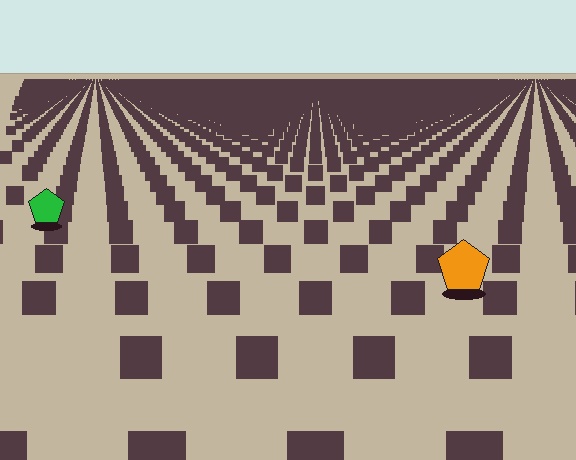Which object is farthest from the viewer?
The green pentagon is farthest from the viewer. It appears smaller and the ground texture around it is denser.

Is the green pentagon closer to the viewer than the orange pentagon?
No. The orange pentagon is closer — you can tell from the texture gradient: the ground texture is coarser near it.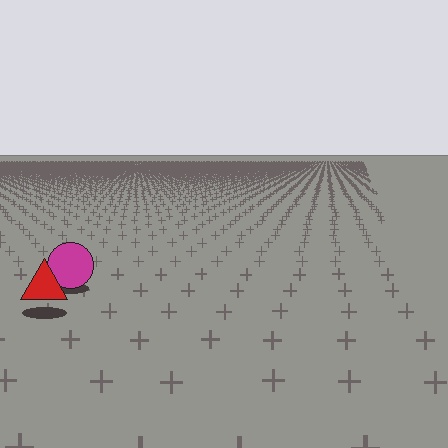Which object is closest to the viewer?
The red triangle is closest. The texture marks near it are larger and more spread out.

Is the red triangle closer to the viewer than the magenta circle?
Yes. The red triangle is closer — you can tell from the texture gradient: the ground texture is coarser near it.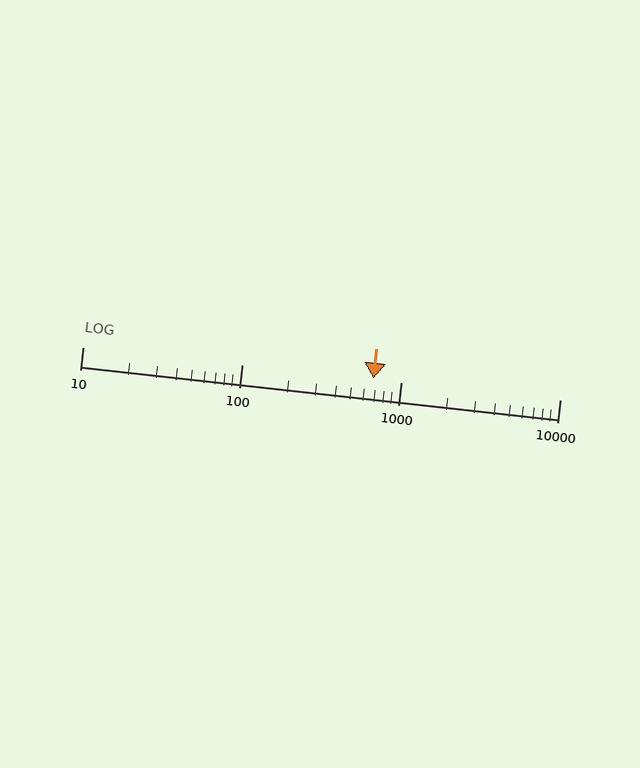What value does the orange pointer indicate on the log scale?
The pointer indicates approximately 670.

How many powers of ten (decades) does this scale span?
The scale spans 3 decades, from 10 to 10000.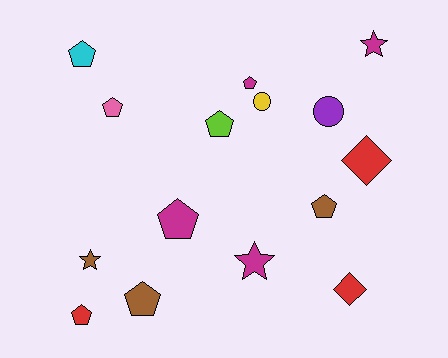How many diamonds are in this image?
There are 2 diamonds.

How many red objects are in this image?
There are 3 red objects.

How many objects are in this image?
There are 15 objects.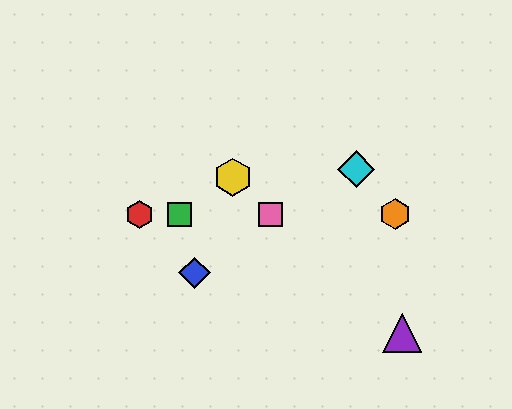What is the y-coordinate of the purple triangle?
The purple triangle is at y≈333.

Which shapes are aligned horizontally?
The red hexagon, the green square, the orange hexagon, the pink square are aligned horizontally.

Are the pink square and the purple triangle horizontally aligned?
No, the pink square is at y≈214 and the purple triangle is at y≈333.